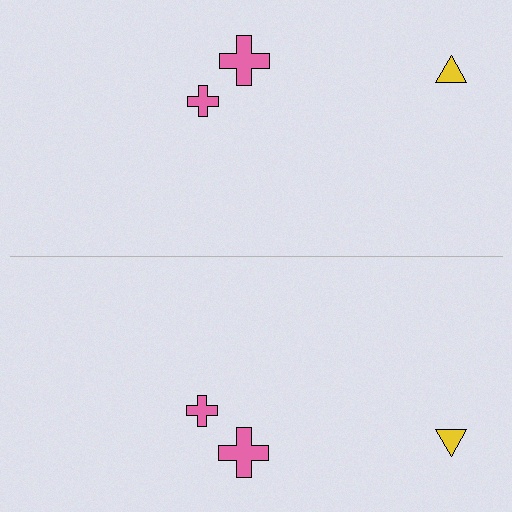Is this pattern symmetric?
Yes, this pattern has bilateral (reflection) symmetry.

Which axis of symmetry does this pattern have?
The pattern has a horizontal axis of symmetry running through the center of the image.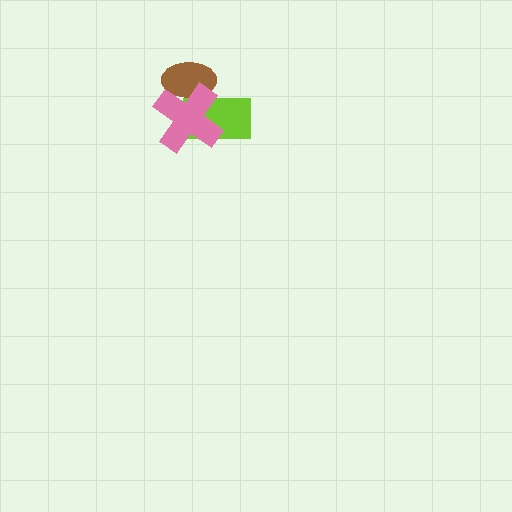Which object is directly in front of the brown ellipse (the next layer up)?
The lime rectangle is directly in front of the brown ellipse.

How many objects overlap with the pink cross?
2 objects overlap with the pink cross.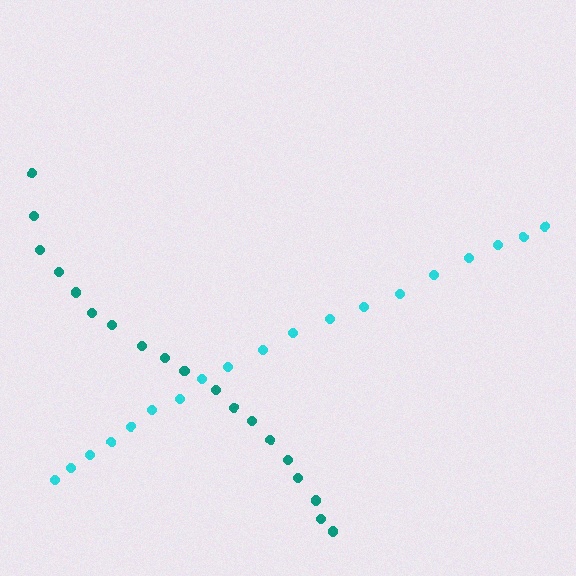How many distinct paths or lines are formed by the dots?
There are 2 distinct paths.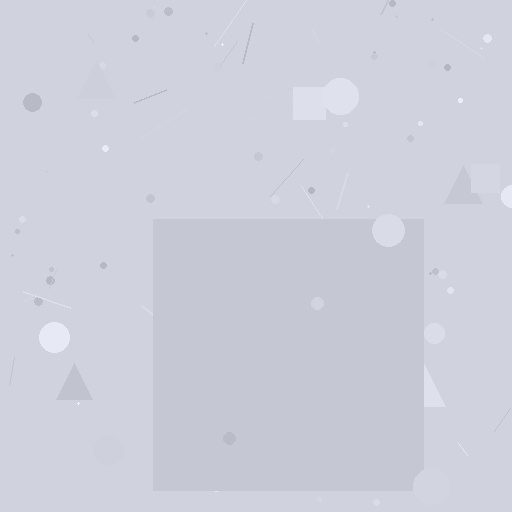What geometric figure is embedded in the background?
A square is embedded in the background.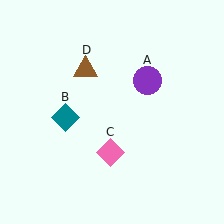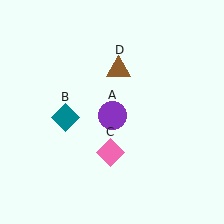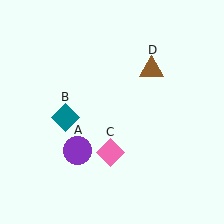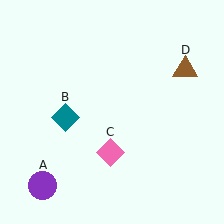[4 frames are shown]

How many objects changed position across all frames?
2 objects changed position: purple circle (object A), brown triangle (object D).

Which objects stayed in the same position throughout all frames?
Teal diamond (object B) and pink diamond (object C) remained stationary.